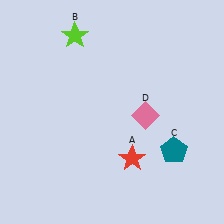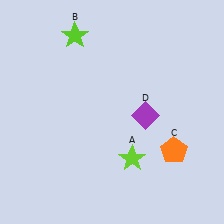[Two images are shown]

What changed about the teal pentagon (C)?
In Image 1, C is teal. In Image 2, it changed to orange.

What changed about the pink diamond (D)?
In Image 1, D is pink. In Image 2, it changed to purple.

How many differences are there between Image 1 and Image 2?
There are 3 differences between the two images.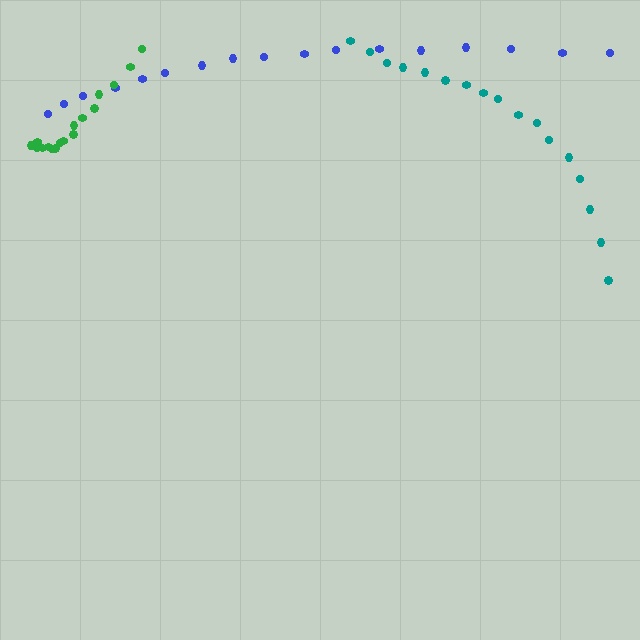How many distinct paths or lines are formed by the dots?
There are 3 distinct paths.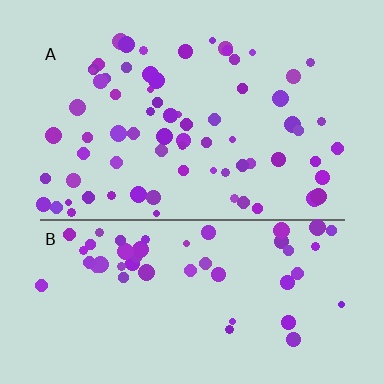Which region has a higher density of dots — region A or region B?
A (the top).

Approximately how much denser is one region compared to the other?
Approximately 1.3× — region A over region B.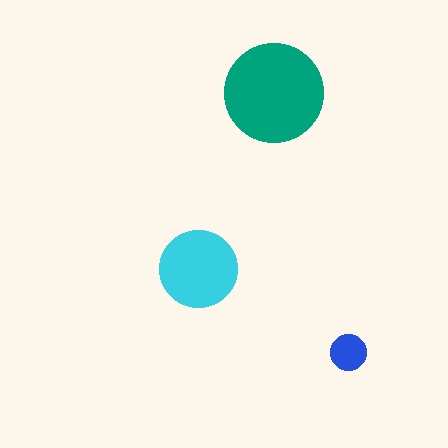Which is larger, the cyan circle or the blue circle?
The cyan one.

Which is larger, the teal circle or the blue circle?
The teal one.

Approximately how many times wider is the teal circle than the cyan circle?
About 1.5 times wider.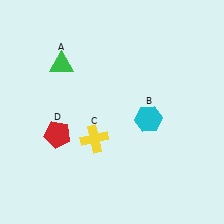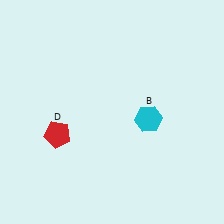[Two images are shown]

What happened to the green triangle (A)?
The green triangle (A) was removed in Image 2. It was in the top-left area of Image 1.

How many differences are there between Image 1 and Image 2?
There are 2 differences between the two images.